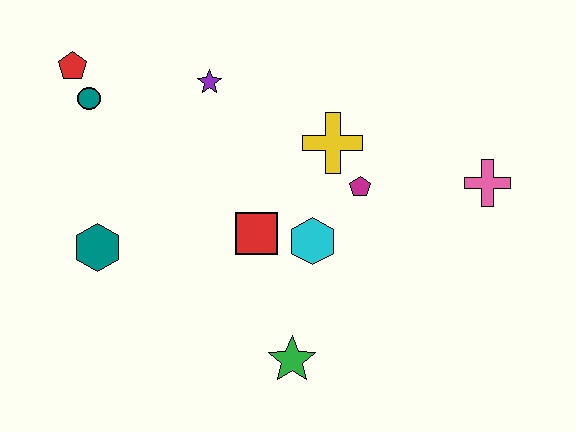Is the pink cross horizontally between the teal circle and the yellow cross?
No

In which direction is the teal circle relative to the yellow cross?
The teal circle is to the left of the yellow cross.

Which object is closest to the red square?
The cyan hexagon is closest to the red square.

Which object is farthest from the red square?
The red pentagon is farthest from the red square.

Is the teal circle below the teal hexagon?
No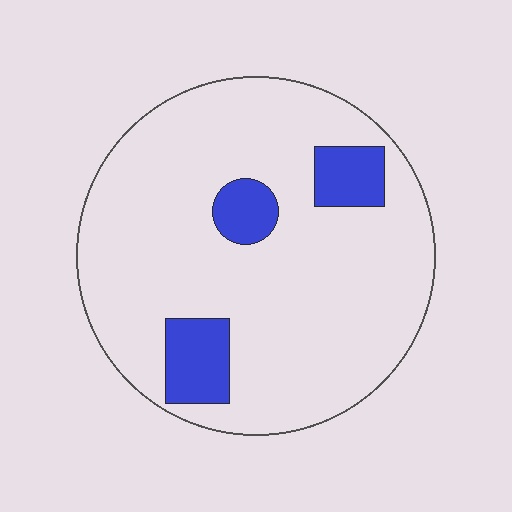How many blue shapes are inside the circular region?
3.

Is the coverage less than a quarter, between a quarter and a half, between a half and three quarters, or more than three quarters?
Less than a quarter.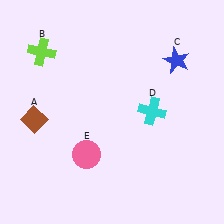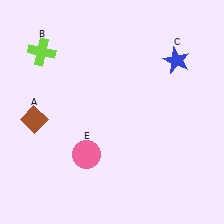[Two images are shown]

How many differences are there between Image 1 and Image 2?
There is 1 difference between the two images.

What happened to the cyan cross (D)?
The cyan cross (D) was removed in Image 2. It was in the top-right area of Image 1.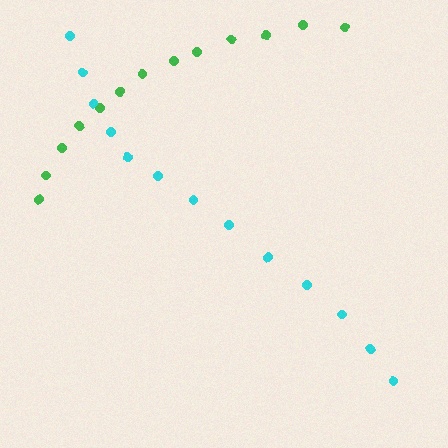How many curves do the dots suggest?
There are 2 distinct paths.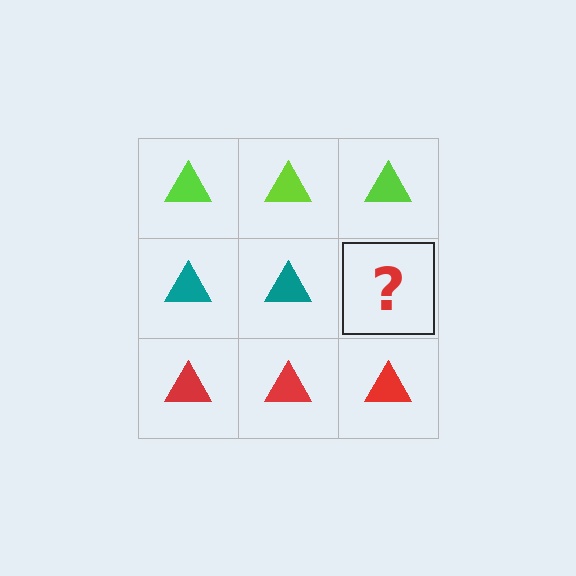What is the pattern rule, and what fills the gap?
The rule is that each row has a consistent color. The gap should be filled with a teal triangle.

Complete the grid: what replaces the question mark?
The question mark should be replaced with a teal triangle.